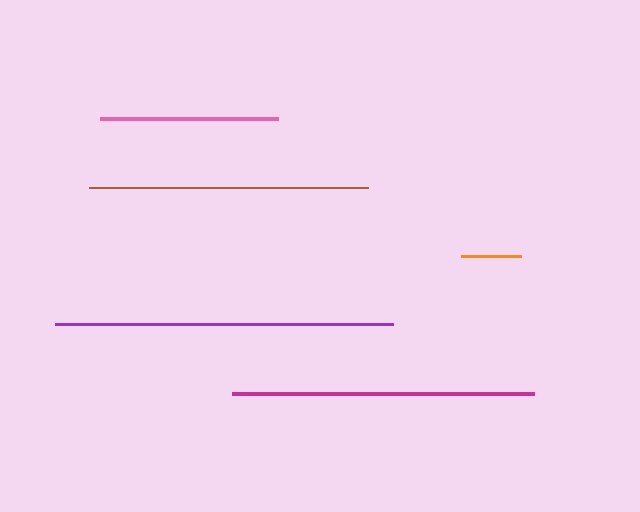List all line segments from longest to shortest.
From longest to shortest: purple, magenta, brown, pink, orange.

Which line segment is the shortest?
The orange line is the shortest at approximately 60 pixels.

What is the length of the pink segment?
The pink segment is approximately 178 pixels long.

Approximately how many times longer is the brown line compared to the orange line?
The brown line is approximately 4.6 times the length of the orange line.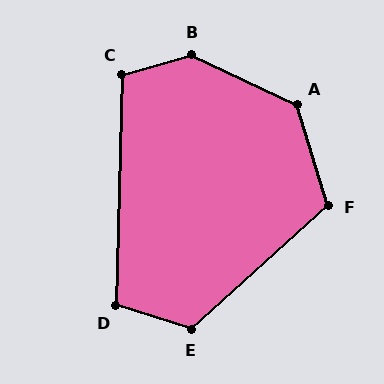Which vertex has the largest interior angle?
B, at approximately 139 degrees.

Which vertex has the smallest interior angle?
D, at approximately 106 degrees.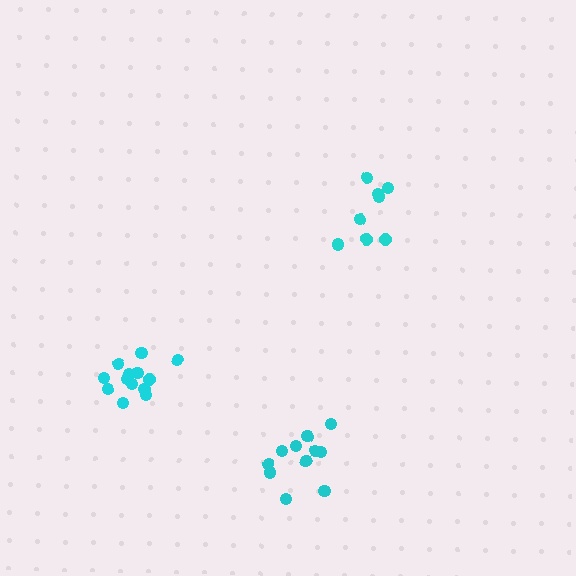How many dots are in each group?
Group 1: 11 dots, Group 2: 8 dots, Group 3: 13 dots (32 total).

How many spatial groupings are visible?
There are 3 spatial groupings.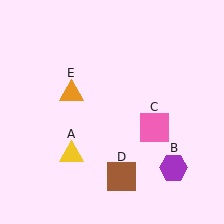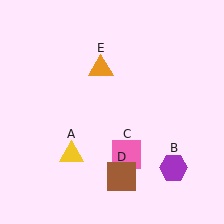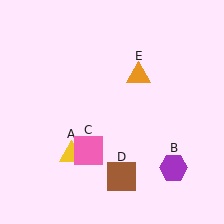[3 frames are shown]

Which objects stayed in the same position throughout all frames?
Yellow triangle (object A) and purple hexagon (object B) and brown square (object D) remained stationary.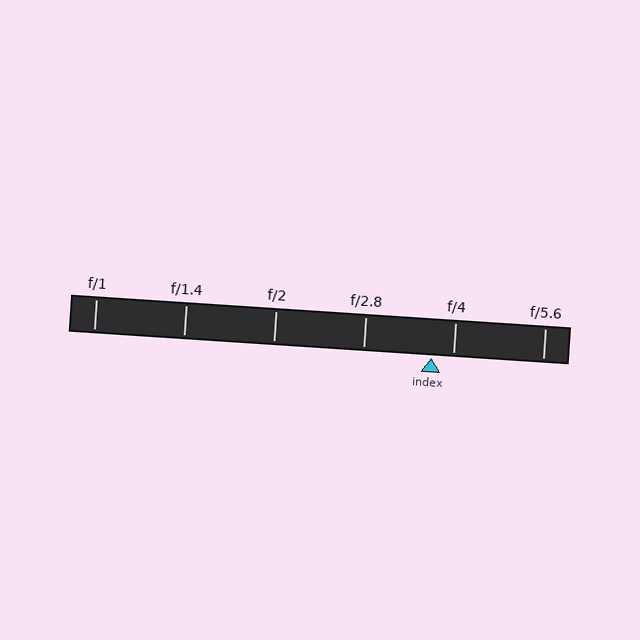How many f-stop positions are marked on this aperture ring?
There are 6 f-stop positions marked.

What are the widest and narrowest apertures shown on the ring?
The widest aperture shown is f/1 and the narrowest is f/5.6.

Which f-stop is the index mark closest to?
The index mark is closest to f/4.